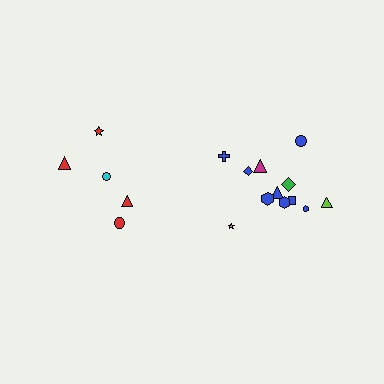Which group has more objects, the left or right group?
The right group.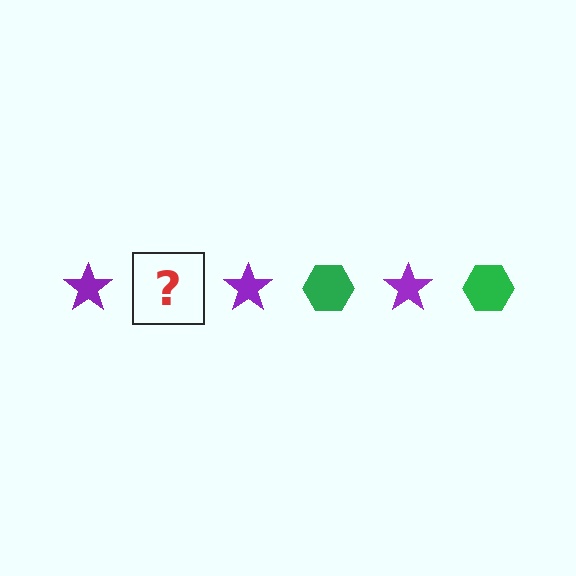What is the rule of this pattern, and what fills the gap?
The rule is that the pattern alternates between purple star and green hexagon. The gap should be filled with a green hexagon.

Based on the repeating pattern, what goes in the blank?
The blank should be a green hexagon.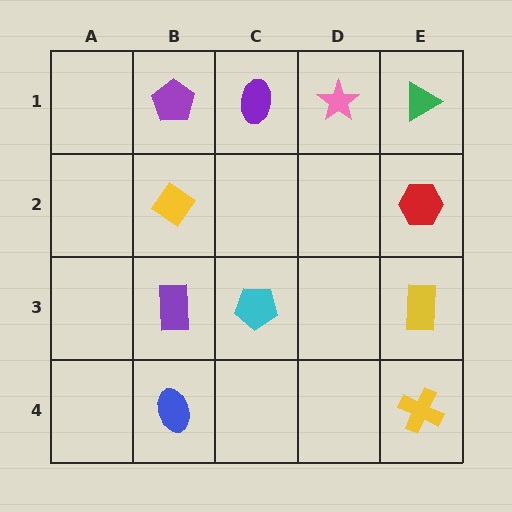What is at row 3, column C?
A cyan pentagon.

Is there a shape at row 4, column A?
No, that cell is empty.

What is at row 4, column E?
A yellow cross.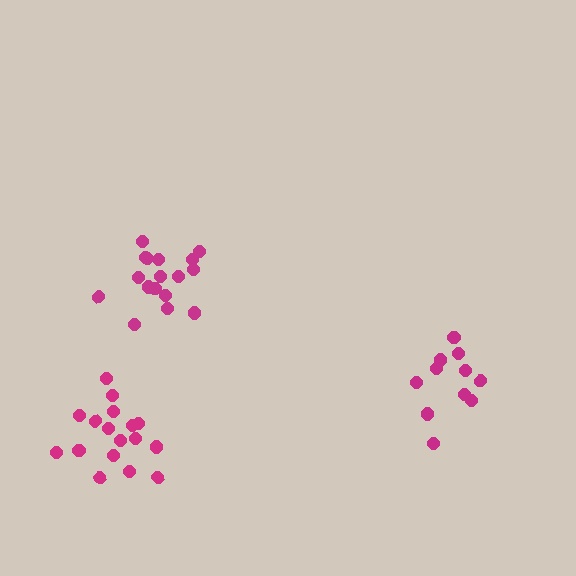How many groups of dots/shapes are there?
There are 3 groups.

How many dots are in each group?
Group 1: 17 dots, Group 2: 11 dots, Group 3: 17 dots (45 total).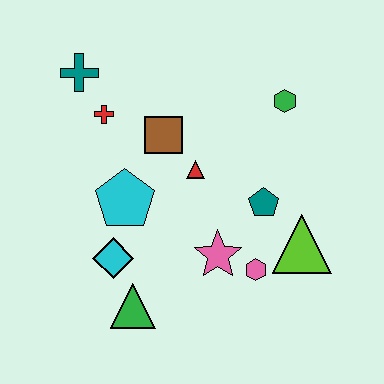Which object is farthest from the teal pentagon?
The teal cross is farthest from the teal pentagon.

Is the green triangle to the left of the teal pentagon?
Yes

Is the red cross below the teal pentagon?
No